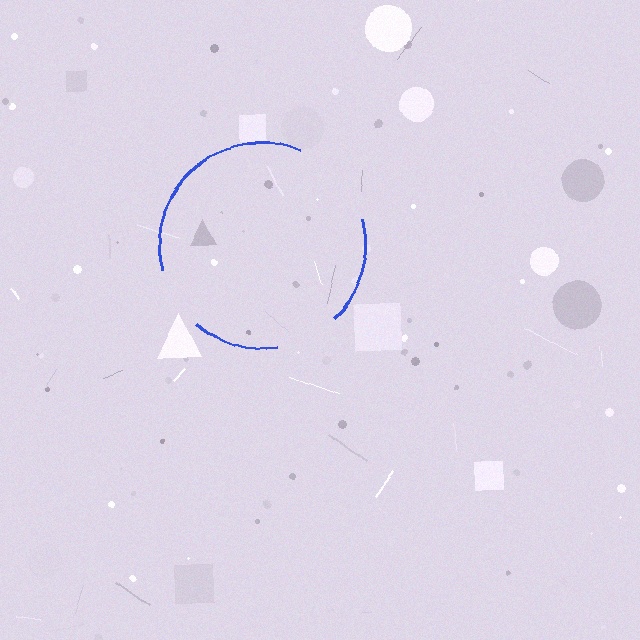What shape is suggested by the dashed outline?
The dashed outline suggests a circle.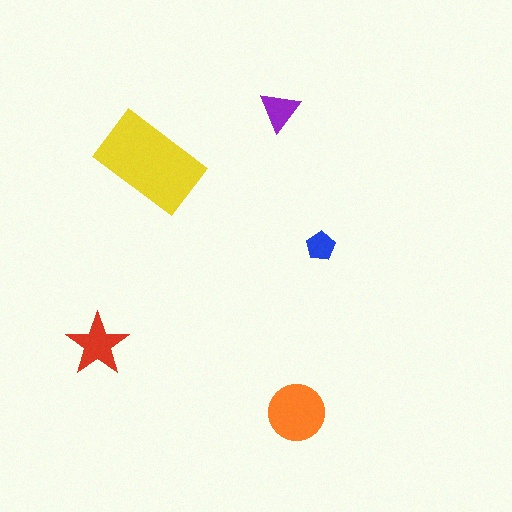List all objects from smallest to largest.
The blue pentagon, the purple triangle, the red star, the orange circle, the yellow rectangle.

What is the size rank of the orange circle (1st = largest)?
2nd.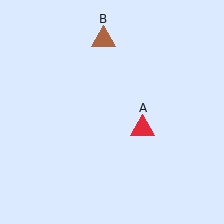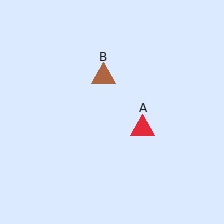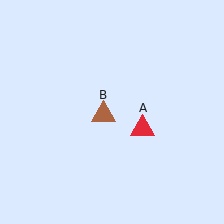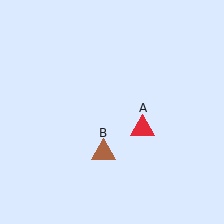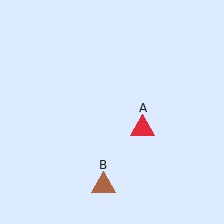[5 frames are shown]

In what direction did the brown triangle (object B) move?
The brown triangle (object B) moved down.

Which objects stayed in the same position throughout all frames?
Red triangle (object A) remained stationary.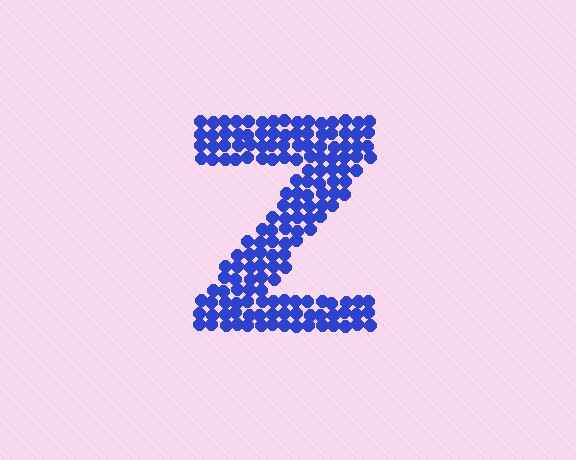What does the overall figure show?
The overall figure shows the letter Z.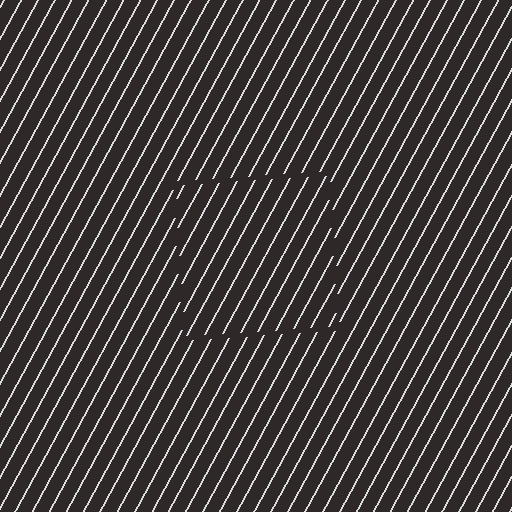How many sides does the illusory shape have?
4 sides — the line-ends trace a square.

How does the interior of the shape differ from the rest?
The interior of the shape contains the same grating, shifted by half a period — the contour is defined by the phase discontinuity where line-ends from the inner and outer gratings abut.